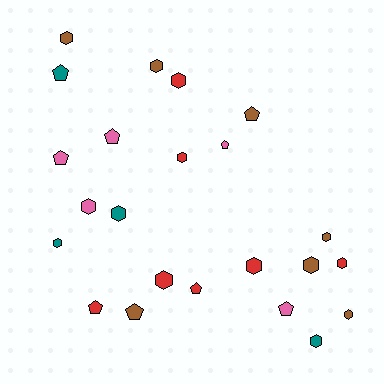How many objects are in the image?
There are 23 objects.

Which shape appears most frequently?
Hexagon, with 14 objects.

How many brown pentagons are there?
There are 2 brown pentagons.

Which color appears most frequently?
Brown, with 7 objects.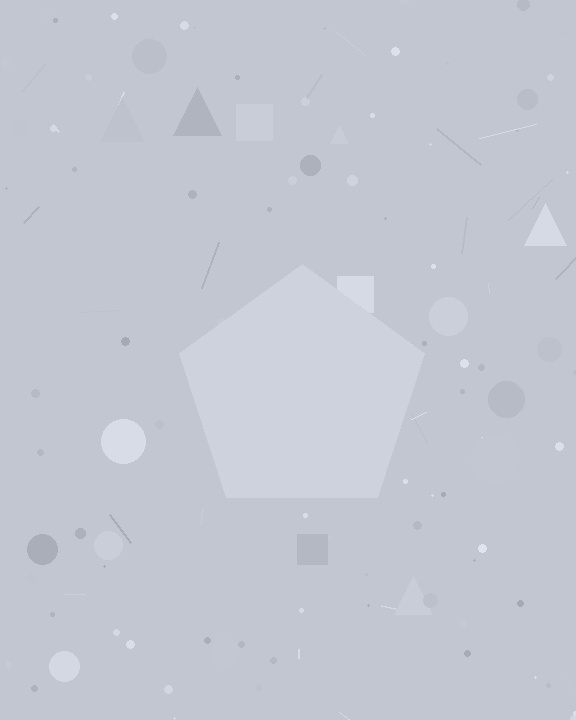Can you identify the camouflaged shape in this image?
The camouflaged shape is a pentagon.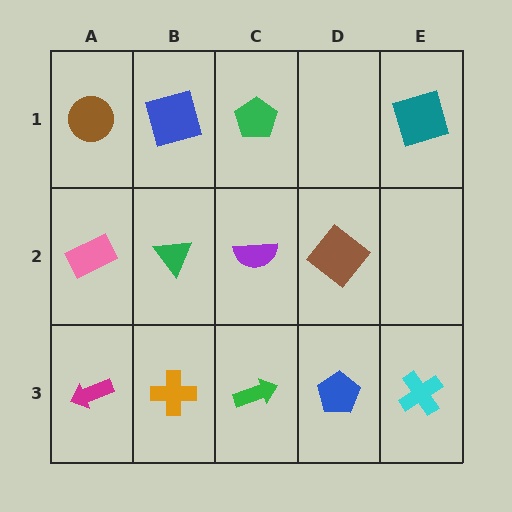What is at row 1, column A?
A brown circle.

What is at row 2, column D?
A brown diamond.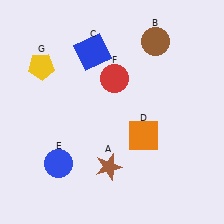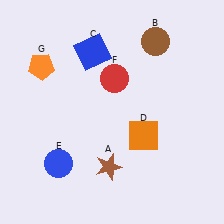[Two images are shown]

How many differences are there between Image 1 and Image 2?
There is 1 difference between the two images.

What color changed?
The pentagon (G) changed from yellow in Image 1 to orange in Image 2.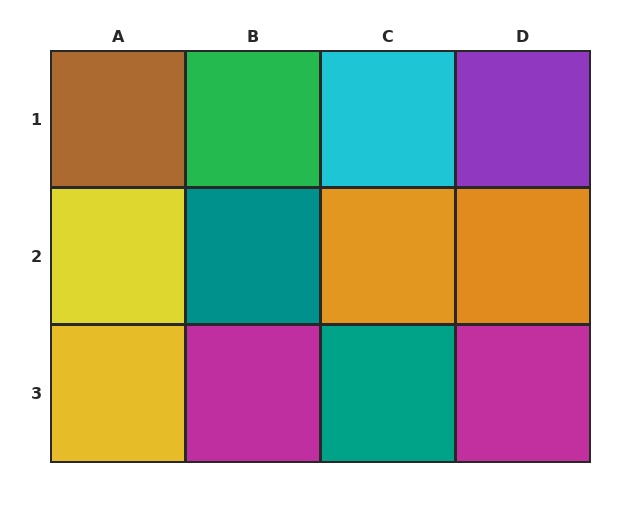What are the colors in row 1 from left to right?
Brown, green, cyan, purple.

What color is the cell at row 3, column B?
Magenta.